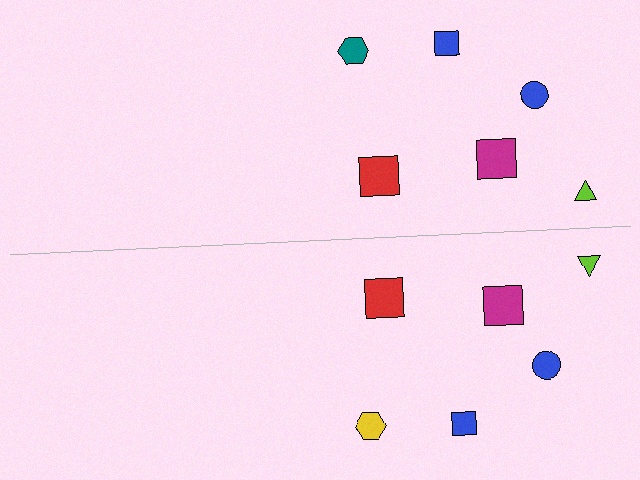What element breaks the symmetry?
The yellow hexagon on the bottom side breaks the symmetry — its mirror counterpart is teal.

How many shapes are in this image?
There are 12 shapes in this image.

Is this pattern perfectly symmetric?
No, the pattern is not perfectly symmetric. The yellow hexagon on the bottom side breaks the symmetry — its mirror counterpart is teal.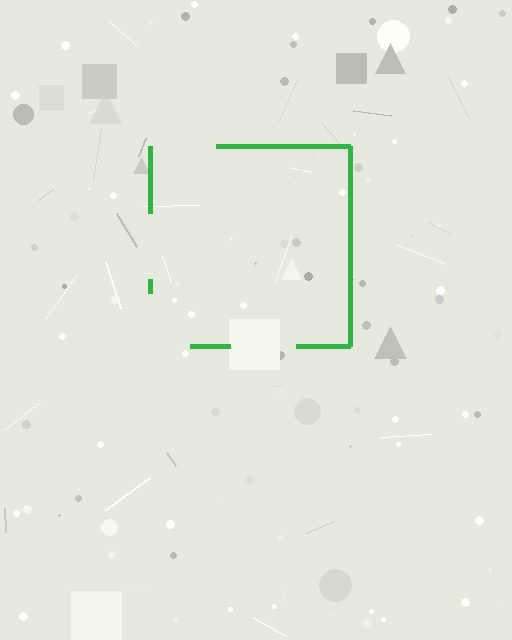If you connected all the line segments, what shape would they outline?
They would outline a square.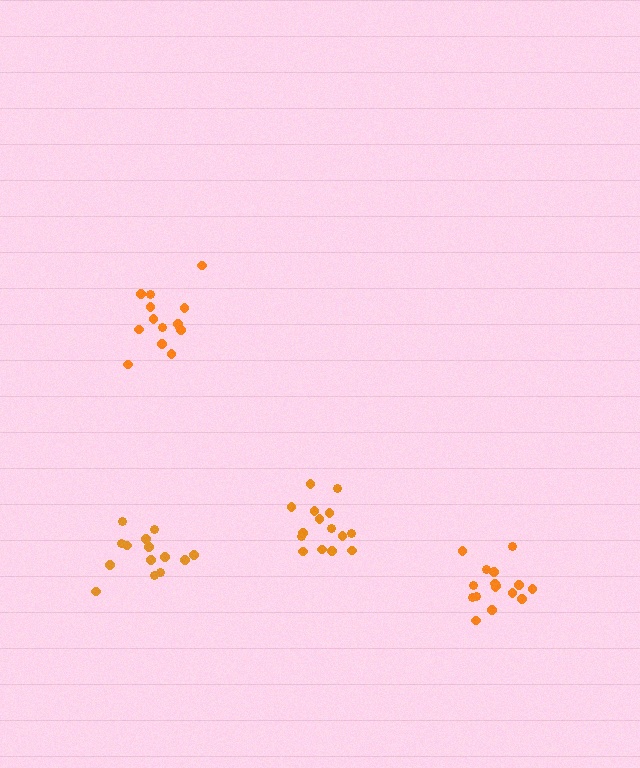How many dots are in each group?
Group 1: 15 dots, Group 2: 15 dots, Group 3: 14 dots, Group 4: 16 dots (60 total).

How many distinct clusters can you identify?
There are 4 distinct clusters.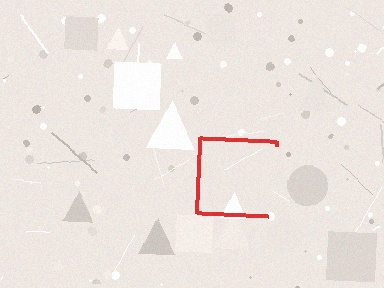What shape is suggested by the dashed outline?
The dashed outline suggests a square.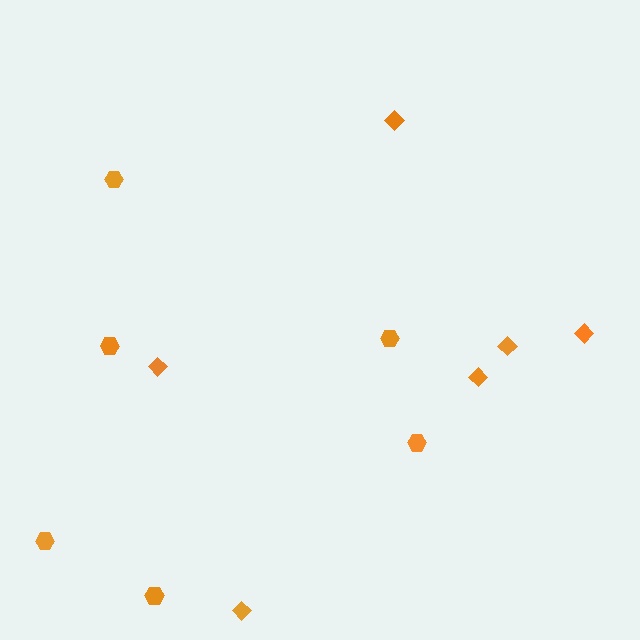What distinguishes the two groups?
There are 2 groups: one group of hexagons (6) and one group of diamonds (6).